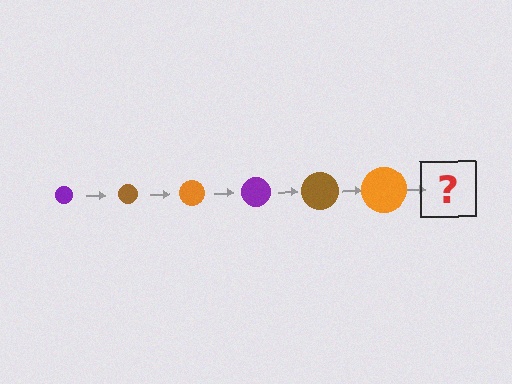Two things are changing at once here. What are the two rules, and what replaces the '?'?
The two rules are that the circle grows larger each step and the color cycles through purple, brown, and orange. The '?' should be a purple circle, larger than the previous one.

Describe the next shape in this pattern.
It should be a purple circle, larger than the previous one.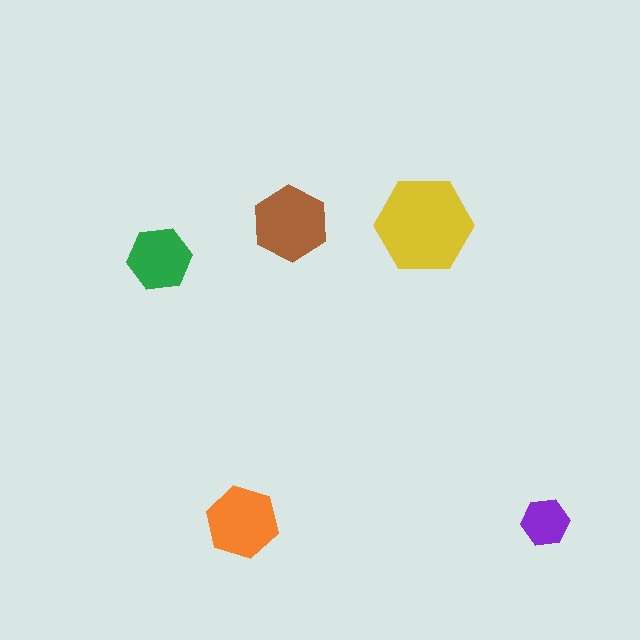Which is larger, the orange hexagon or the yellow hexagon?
The yellow one.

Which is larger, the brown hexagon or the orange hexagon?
The brown one.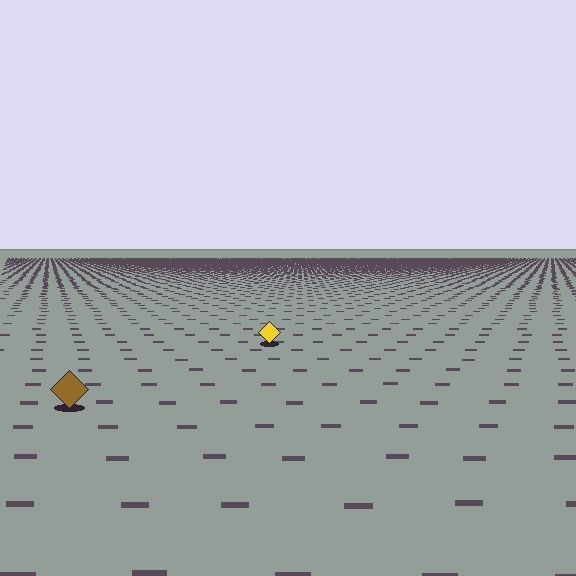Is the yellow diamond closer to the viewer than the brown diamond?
No. The brown diamond is closer — you can tell from the texture gradient: the ground texture is coarser near it.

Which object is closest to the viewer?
The brown diamond is closest. The texture marks near it are larger and more spread out.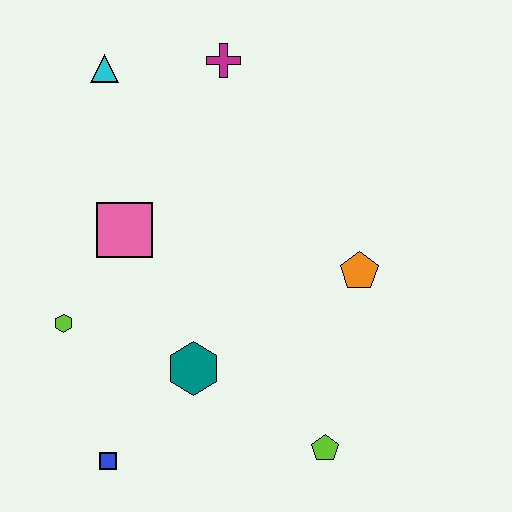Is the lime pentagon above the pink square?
No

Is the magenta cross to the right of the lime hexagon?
Yes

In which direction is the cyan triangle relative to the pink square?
The cyan triangle is above the pink square.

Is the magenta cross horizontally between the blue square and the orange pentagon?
Yes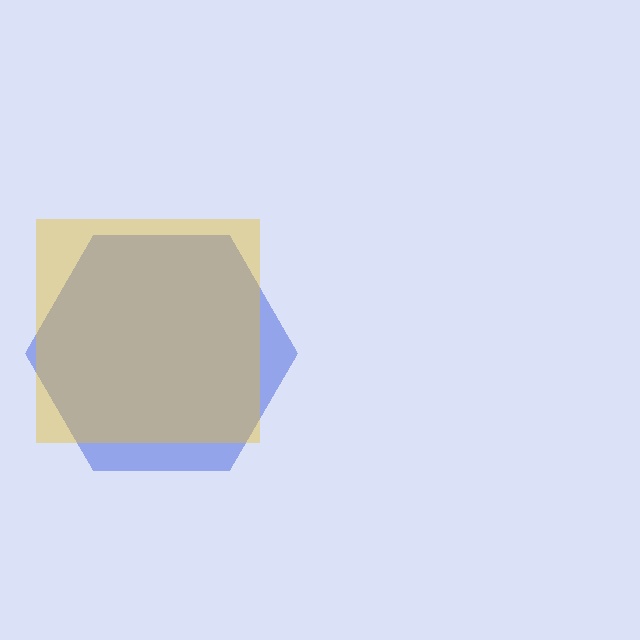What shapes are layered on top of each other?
The layered shapes are: a blue hexagon, a yellow square.